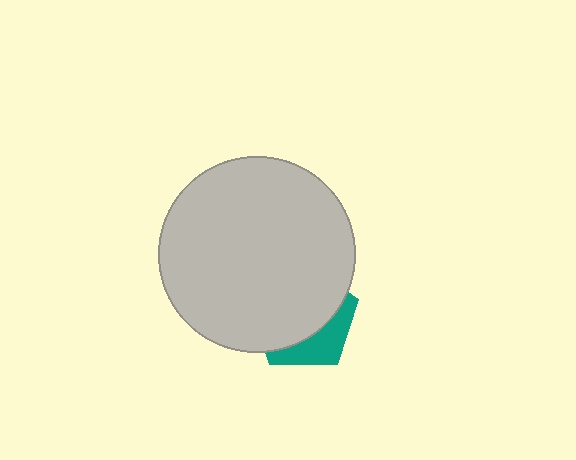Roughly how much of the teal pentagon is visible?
A small part of it is visible (roughly 32%).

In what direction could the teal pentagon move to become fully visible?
The teal pentagon could move toward the lower-right. That would shift it out from behind the light gray circle entirely.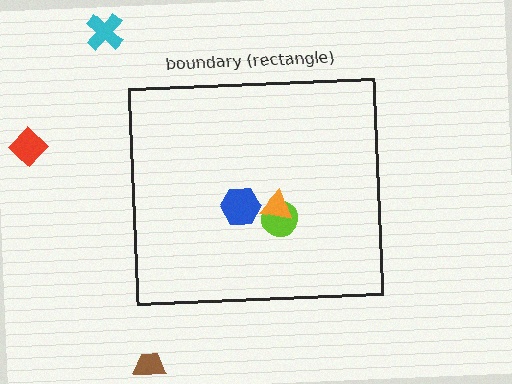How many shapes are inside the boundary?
3 inside, 3 outside.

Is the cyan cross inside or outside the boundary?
Outside.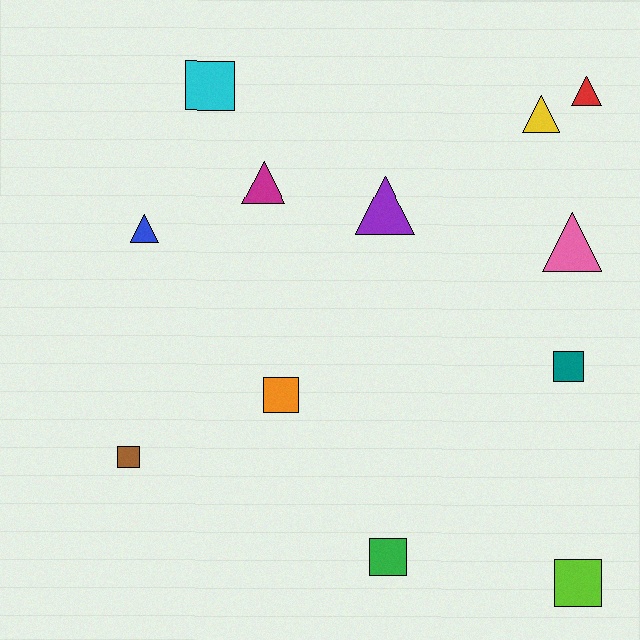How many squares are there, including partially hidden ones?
There are 6 squares.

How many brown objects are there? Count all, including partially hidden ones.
There is 1 brown object.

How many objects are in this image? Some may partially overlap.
There are 12 objects.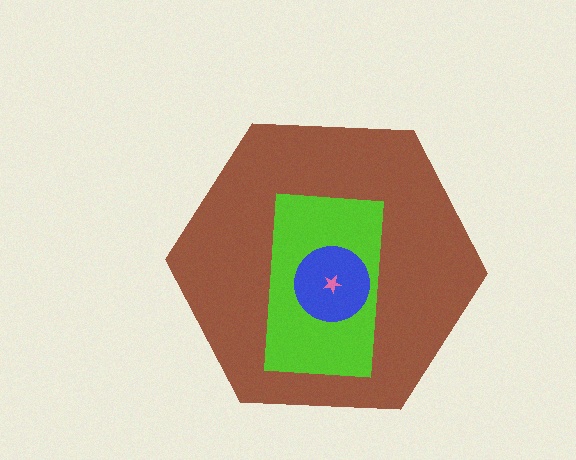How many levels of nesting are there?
4.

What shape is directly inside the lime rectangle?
The blue circle.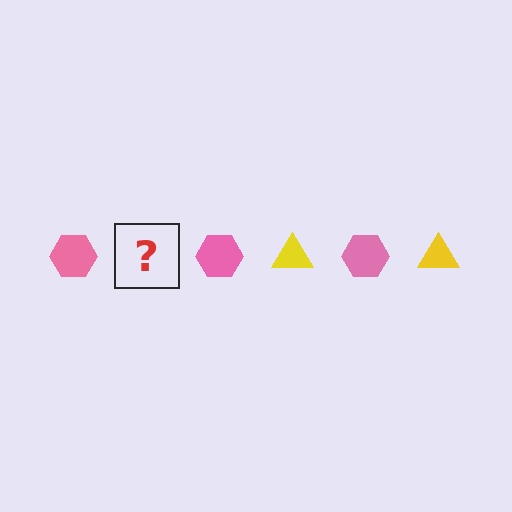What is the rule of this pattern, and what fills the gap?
The rule is that the pattern alternates between pink hexagon and yellow triangle. The gap should be filled with a yellow triangle.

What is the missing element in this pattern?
The missing element is a yellow triangle.